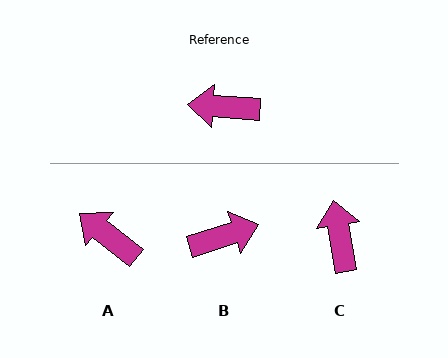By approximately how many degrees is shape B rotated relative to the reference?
Approximately 158 degrees clockwise.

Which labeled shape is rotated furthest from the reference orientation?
B, about 158 degrees away.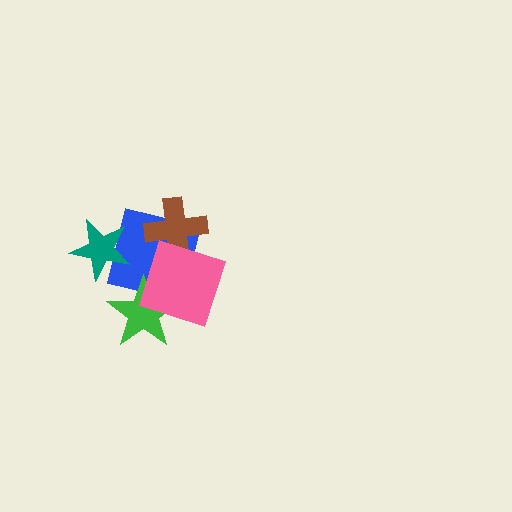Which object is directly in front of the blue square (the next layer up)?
The brown cross is directly in front of the blue square.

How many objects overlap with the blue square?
4 objects overlap with the blue square.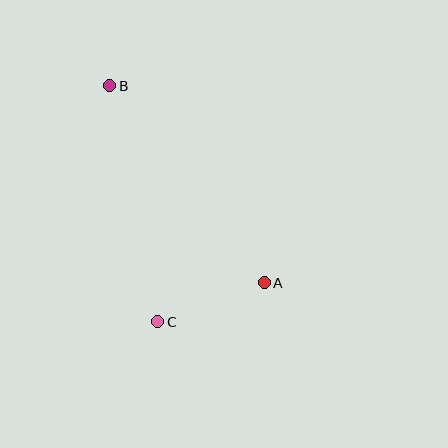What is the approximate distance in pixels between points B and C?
The distance between B and C is approximately 241 pixels.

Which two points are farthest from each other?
Points A and B are farthest from each other.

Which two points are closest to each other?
Points A and C are closest to each other.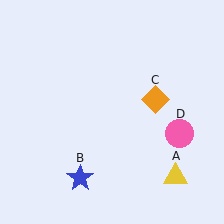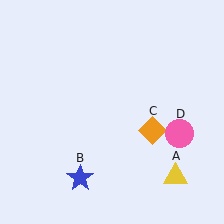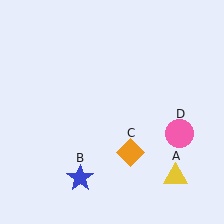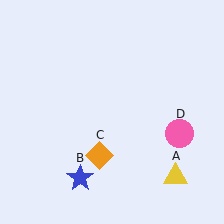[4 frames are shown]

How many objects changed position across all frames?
1 object changed position: orange diamond (object C).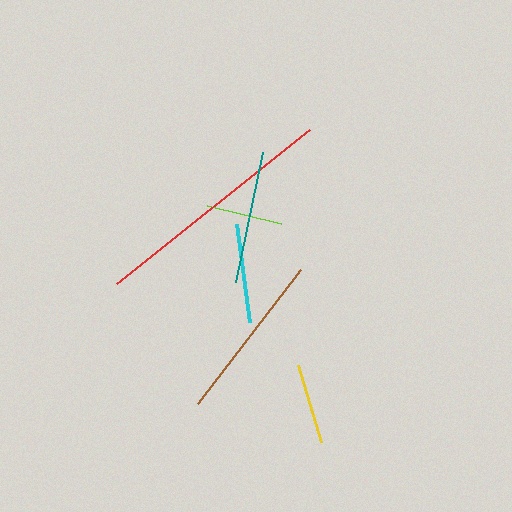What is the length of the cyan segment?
The cyan segment is approximately 99 pixels long.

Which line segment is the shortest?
The lime line is the shortest at approximately 76 pixels.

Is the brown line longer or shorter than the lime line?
The brown line is longer than the lime line.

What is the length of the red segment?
The red segment is approximately 247 pixels long.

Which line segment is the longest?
The red line is the longest at approximately 247 pixels.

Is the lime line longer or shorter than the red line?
The red line is longer than the lime line.